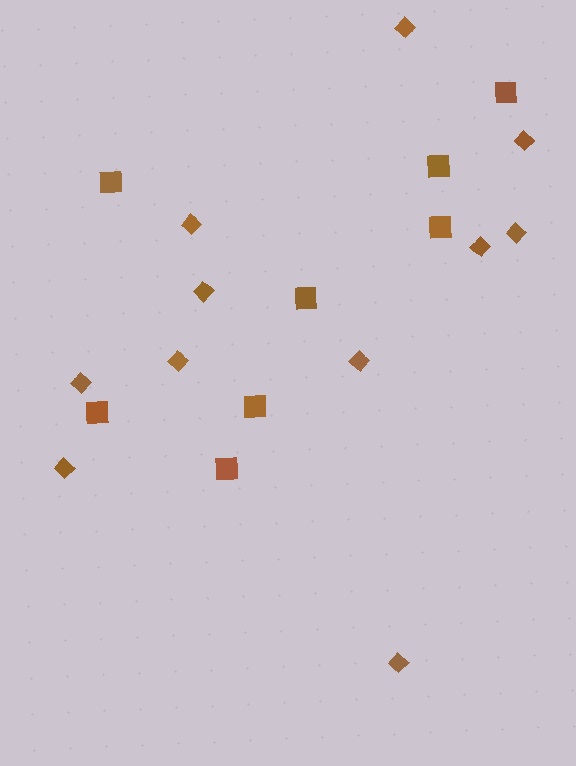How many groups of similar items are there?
There are 2 groups: one group of squares (8) and one group of diamonds (11).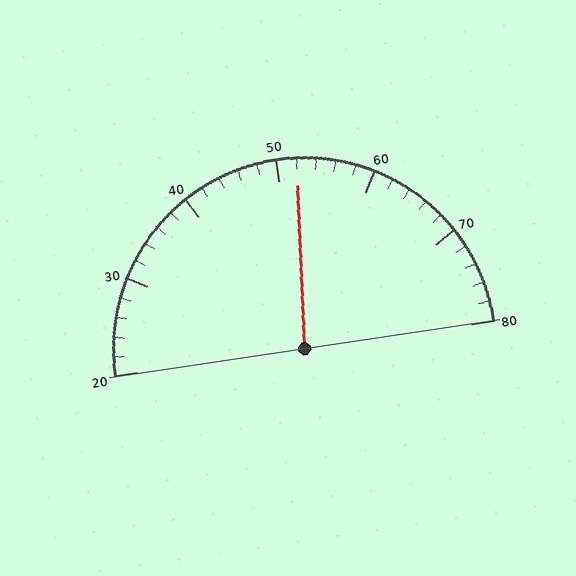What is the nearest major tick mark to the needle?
The nearest major tick mark is 50.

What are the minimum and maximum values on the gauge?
The gauge ranges from 20 to 80.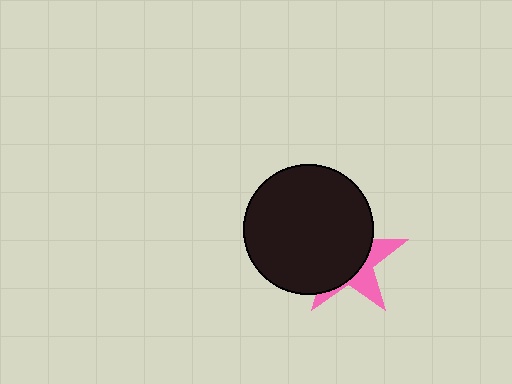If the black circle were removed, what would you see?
You would see the complete pink star.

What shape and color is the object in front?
The object in front is a black circle.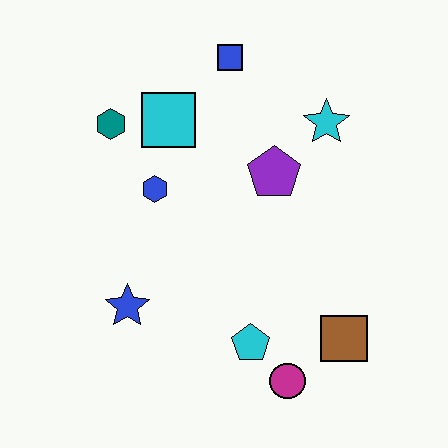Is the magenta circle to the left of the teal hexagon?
No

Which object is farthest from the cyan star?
The blue star is farthest from the cyan star.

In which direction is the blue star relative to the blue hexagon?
The blue star is below the blue hexagon.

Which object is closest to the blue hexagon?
The cyan square is closest to the blue hexagon.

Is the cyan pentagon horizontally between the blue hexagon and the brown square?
Yes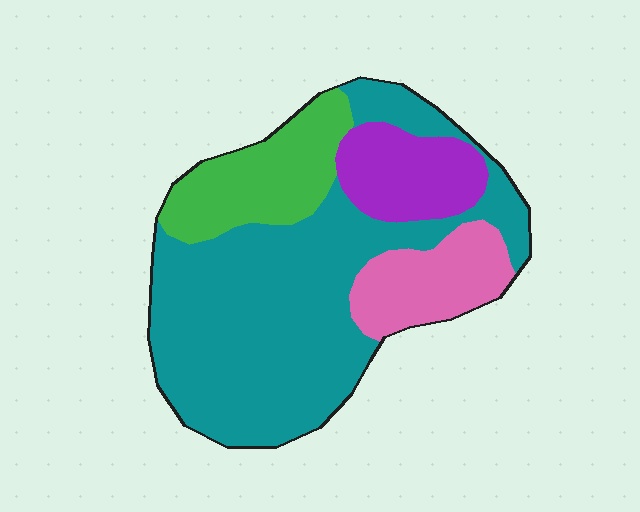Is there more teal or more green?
Teal.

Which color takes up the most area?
Teal, at roughly 60%.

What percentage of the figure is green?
Green covers around 15% of the figure.